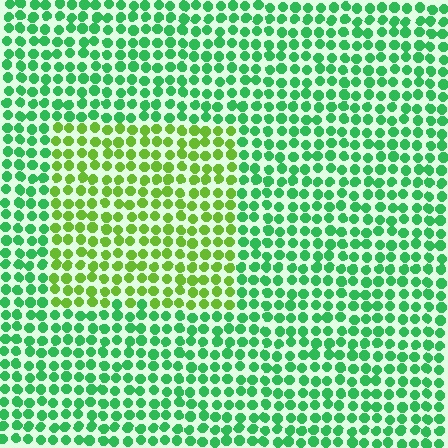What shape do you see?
I see a rectangle.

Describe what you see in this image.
The image is filled with small green elements in a uniform arrangement. A rectangle-shaped region is visible where the elements are tinted to a slightly different hue, forming a subtle color boundary.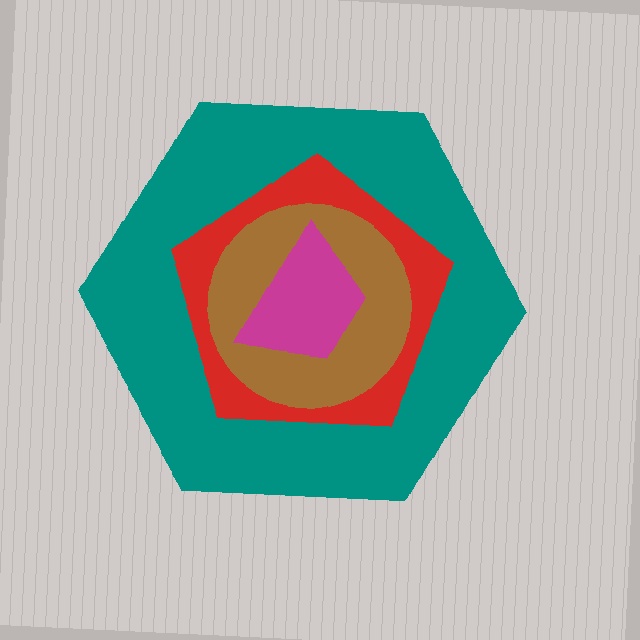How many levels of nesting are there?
4.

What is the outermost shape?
The teal hexagon.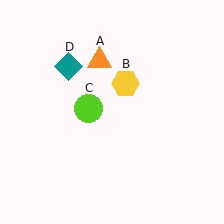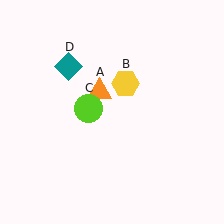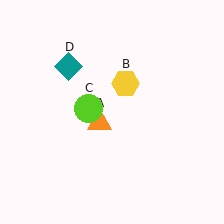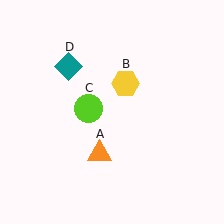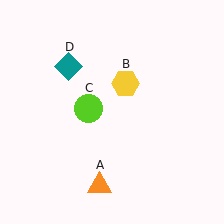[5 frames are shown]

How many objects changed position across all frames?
1 object changed position: orange triangle (object A).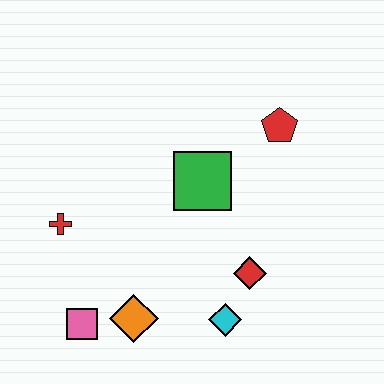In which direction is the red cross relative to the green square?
The red cross is to the left of the green square.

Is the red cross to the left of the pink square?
Yes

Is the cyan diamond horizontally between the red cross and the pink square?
No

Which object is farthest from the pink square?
The red pentagon is farthest from the pink square.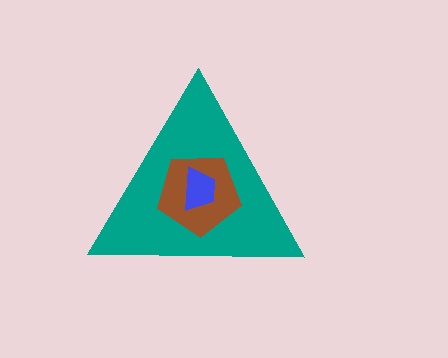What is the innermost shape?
The blue trapezoid.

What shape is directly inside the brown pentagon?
The blue trapezoid.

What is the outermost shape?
The teal triangle.